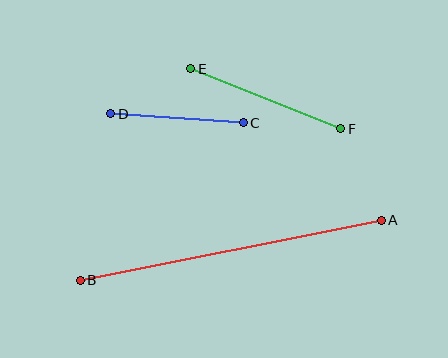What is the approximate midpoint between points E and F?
The midpoint is at approximately (266, 99) pixels.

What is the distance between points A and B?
The distance is approximately 307 pixels.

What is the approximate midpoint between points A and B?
The midpoint is at approximately (231, 250) pixels.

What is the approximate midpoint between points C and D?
The midpoint is at approximately (177, 118) pixels.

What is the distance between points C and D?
The distance is approximately 133 pixels.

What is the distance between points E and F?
The distance is approximately 162 pixels.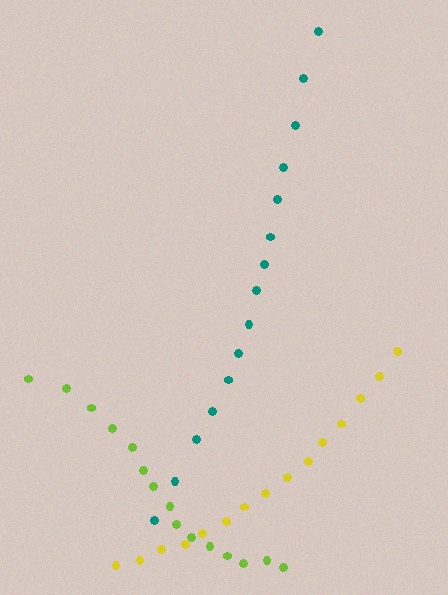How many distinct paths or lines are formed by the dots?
There are 3 distinct paths.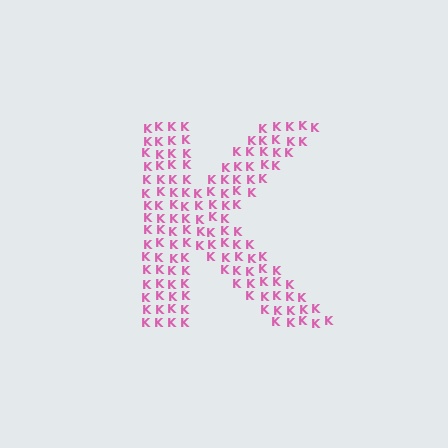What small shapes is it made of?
It is made of small letter K's.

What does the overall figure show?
The overall figure shows the letter K.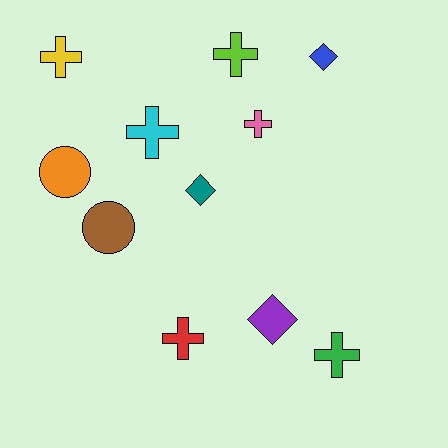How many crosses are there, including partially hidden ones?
There are 6 crosses.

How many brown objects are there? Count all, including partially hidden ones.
There is 1 brown object.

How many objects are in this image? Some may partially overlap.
There are 11 objects.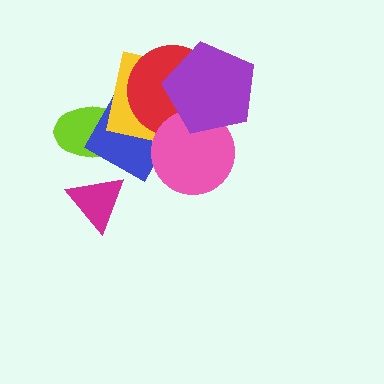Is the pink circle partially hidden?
Yes, it is partially covered by another shape.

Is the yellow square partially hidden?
Yes, it is partially covered by another shape.